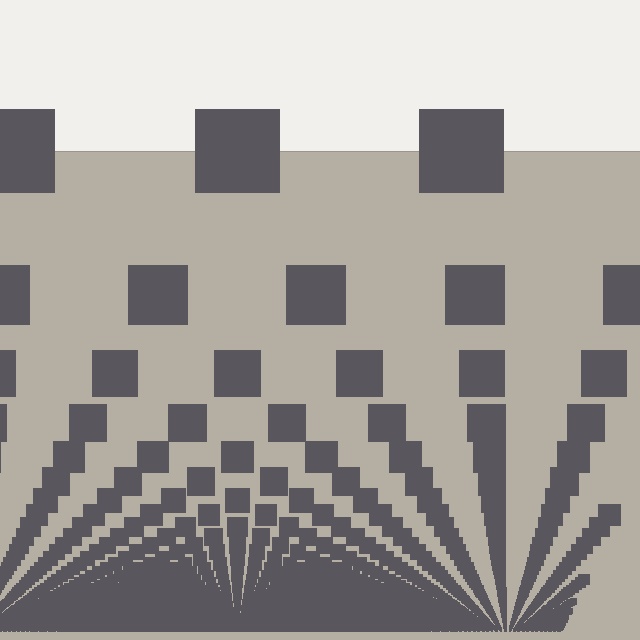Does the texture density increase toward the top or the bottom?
Density increases toward the bottom.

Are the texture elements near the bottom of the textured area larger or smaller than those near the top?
Smaller. The gradient is inverted — elements near the bottom are smaller and denser.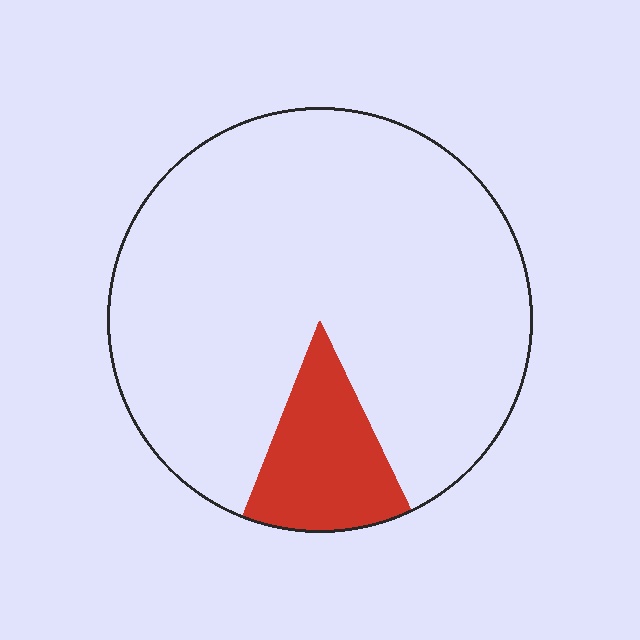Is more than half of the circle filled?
No.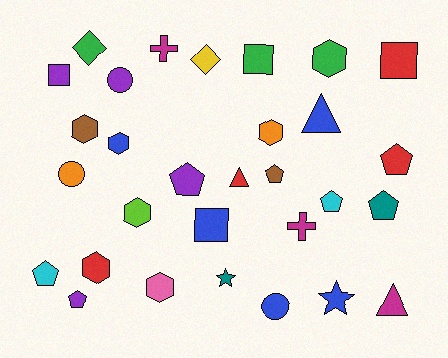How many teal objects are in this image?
There are 2 teal objects.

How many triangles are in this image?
There are 3 triangles.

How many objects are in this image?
There are 30 objects.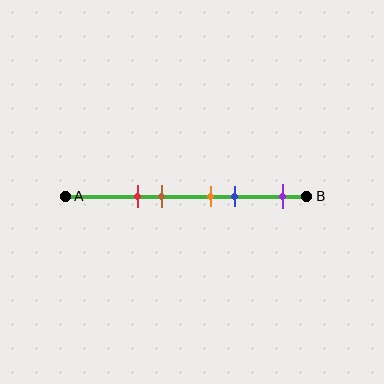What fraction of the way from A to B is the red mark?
The red mark is approximately 30% (0.3) of the way from A to B.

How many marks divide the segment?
There are 5 marks dividing the segment.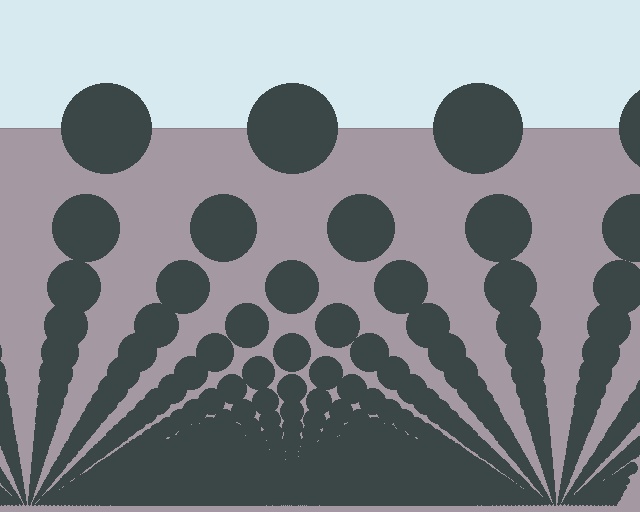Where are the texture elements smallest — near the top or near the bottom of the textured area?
Near the bottom.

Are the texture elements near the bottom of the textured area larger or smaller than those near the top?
Smaller. The gradient is inverted — elements near the bottom are smaller and denser.